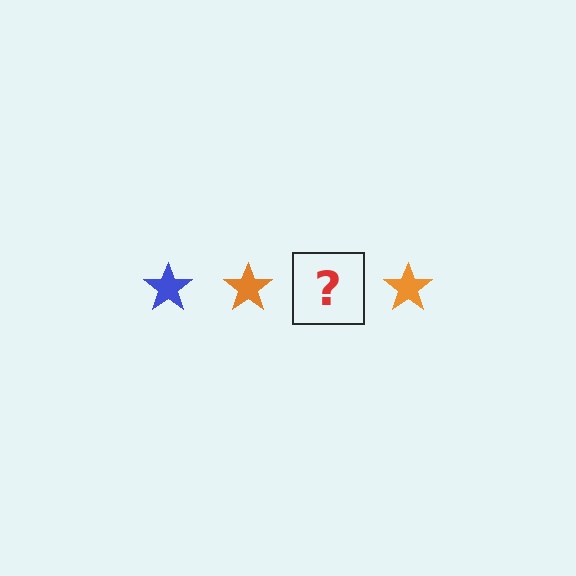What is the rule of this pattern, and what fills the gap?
The rule is that the pattern cycles through blue, orange stars. The gap should be filled with a blue star.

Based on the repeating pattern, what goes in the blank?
The blank should be a blue star.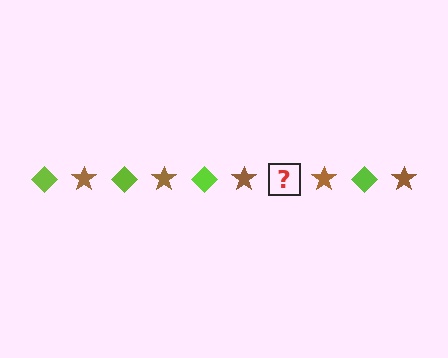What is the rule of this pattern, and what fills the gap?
The rule is that the pattern alternates between lime diamond and brown star. The gap should be filled with a lime diamond.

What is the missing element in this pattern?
The missing element is a lime diamond.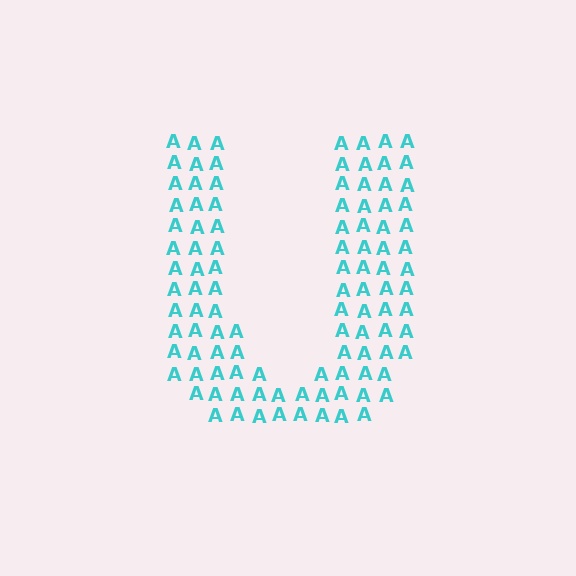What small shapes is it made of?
It is made of small letter A's.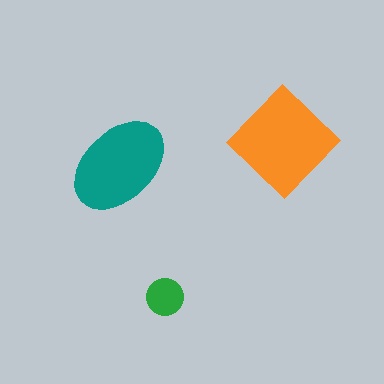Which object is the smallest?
The green circle.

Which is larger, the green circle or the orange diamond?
The orange diamond.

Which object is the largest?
The orange diamond.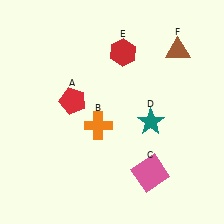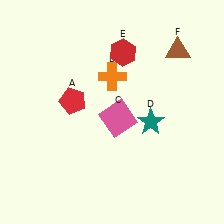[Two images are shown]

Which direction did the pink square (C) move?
The pink square (C) moved up.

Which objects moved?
The objects that moved are: the orange cross (B), the pink square (C).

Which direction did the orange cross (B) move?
The orange cross (B) moved up.